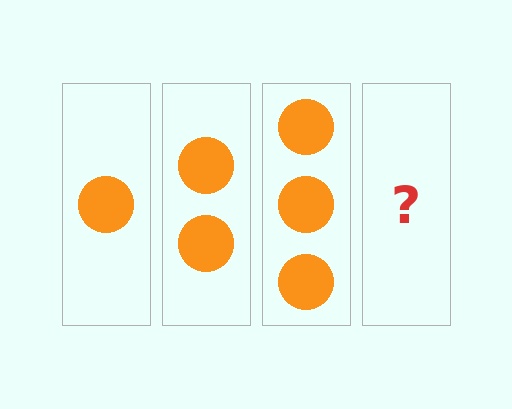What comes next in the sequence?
The next element should be 4 circles.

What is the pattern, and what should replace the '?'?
The pattern is that each step adds one more circle. The '?' should be 4 circles.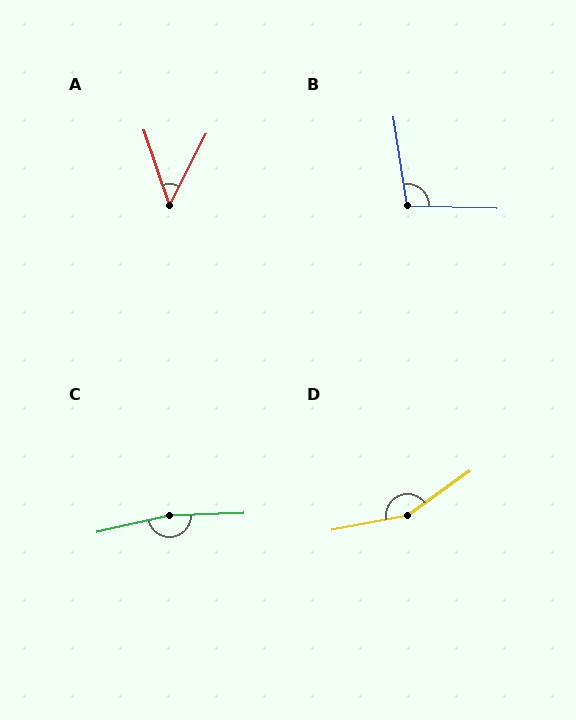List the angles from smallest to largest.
A (46°), B (100°), D (155°), C (169°).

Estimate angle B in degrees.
Approximately 100 degrees.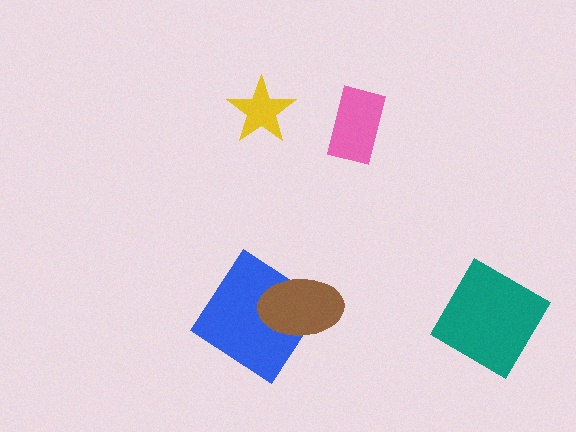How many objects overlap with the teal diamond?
0 objects overlap with the teal diamond.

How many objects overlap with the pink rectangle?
0 objects overlap with the pink rectangle.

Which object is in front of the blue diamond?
The brown ellipse is in front of the blue diamond.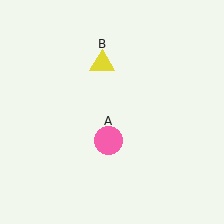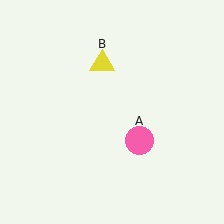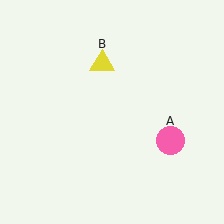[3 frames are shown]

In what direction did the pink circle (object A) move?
The pink circle (object A) moved right.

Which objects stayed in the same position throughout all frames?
Yellow triangle (object B) remained stationary.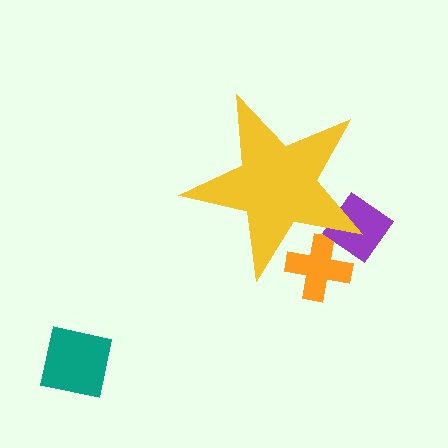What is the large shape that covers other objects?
A yellow star.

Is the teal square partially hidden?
No, the teal square is fully visible.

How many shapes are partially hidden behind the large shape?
2 shapes are partially hidden.